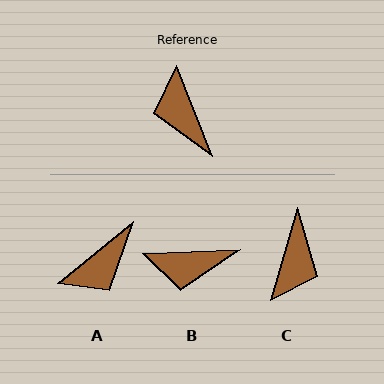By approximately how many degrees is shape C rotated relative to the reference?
Approximately 142 degrees counter-clockwise.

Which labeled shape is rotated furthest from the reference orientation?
C, about 142 degrees away.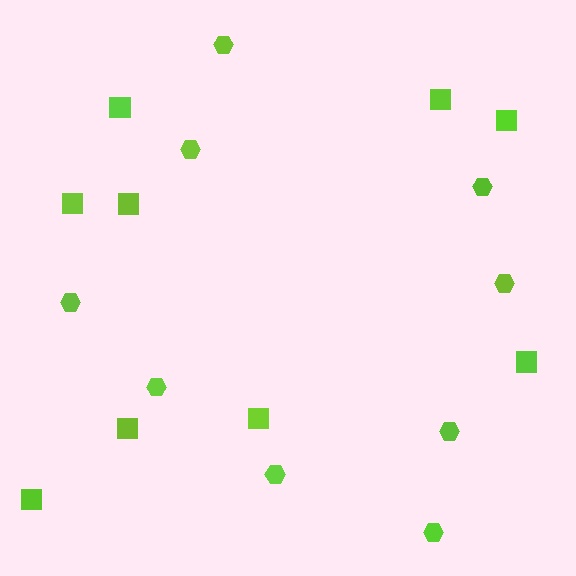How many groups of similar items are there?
There are 2 groups: one group of squares (9) and one group of hexagons (9).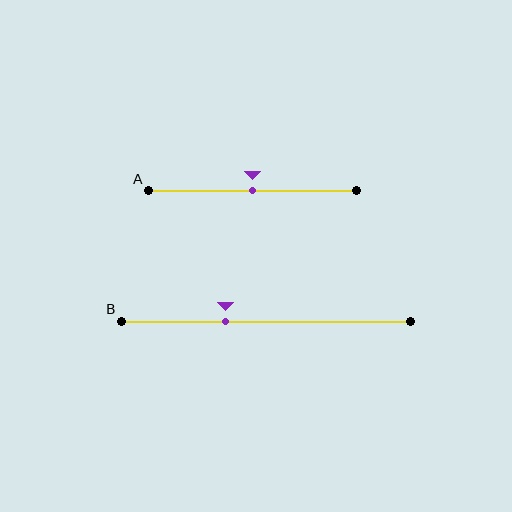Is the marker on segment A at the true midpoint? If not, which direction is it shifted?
Yes, the marker on segment A is at the true midpoint.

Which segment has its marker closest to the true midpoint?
Segment A has its marker closest to the true midpoint.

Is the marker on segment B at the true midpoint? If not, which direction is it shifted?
No, the marker on segment B is shifted to the left by about 14% of the segment length.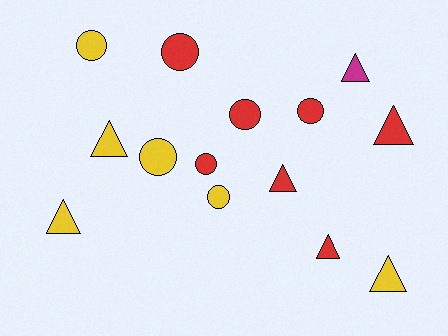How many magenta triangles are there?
There is 1 magenta triangle.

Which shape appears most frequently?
Circle, with 7 objects.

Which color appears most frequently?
Red, with 7 objects.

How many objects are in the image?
There are 14 objects.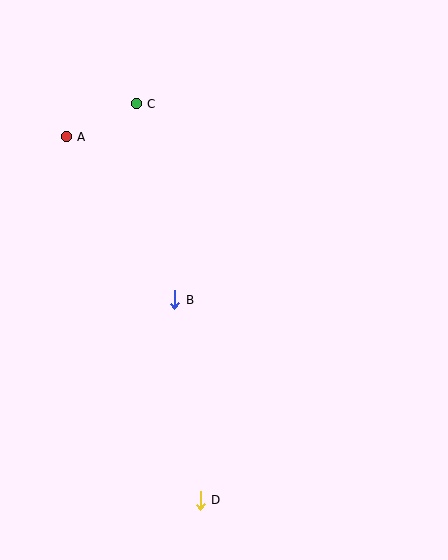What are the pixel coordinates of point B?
Point B is at (175, 300).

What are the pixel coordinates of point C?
Point C is at (136, 104).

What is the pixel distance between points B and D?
The distance between B and D is 202 pixels.